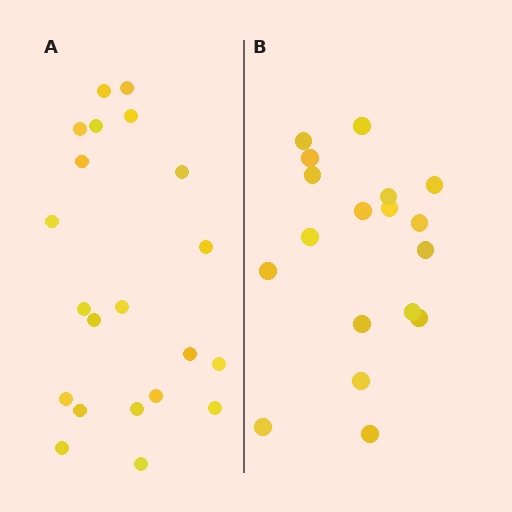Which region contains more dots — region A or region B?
Region A (the left region) has more dots.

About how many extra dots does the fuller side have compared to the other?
Region A has just a few more — roughly 2 or 3 more dots than region B.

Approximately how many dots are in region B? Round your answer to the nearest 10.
About 20 dots. (The exact count is 18, which rounds to 20.)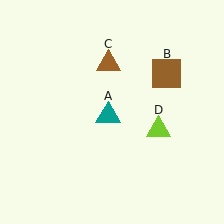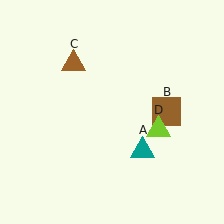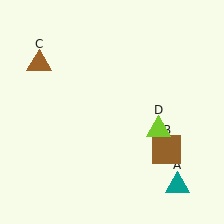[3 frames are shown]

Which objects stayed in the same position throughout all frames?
Lime triangle (object D) remained stationary.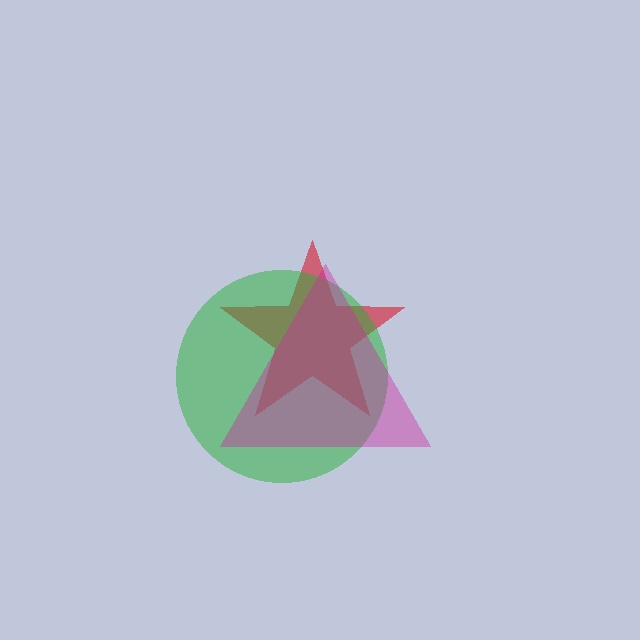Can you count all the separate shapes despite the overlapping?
Yes, there are 3 separate shapes.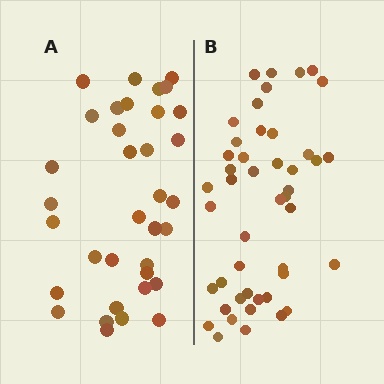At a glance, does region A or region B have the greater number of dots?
Region B (the right region) has more dots.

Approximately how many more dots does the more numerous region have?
Region B has roughly 12 or so more dots than region A.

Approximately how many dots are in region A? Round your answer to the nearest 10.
About 40 dots. (The exact count is 35, which rounds to 40.)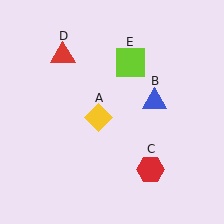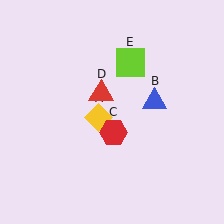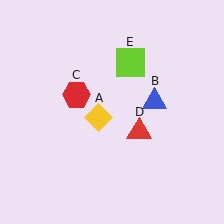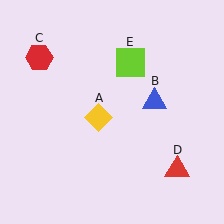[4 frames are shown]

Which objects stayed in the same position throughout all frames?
Yellow diamond (object A) and blue triangle (object B) and lime square (object E) remained stationary.